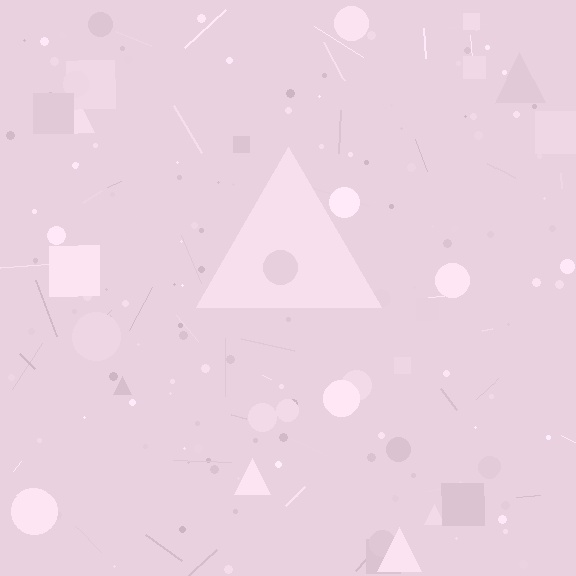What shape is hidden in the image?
A triangle is hidden in the image.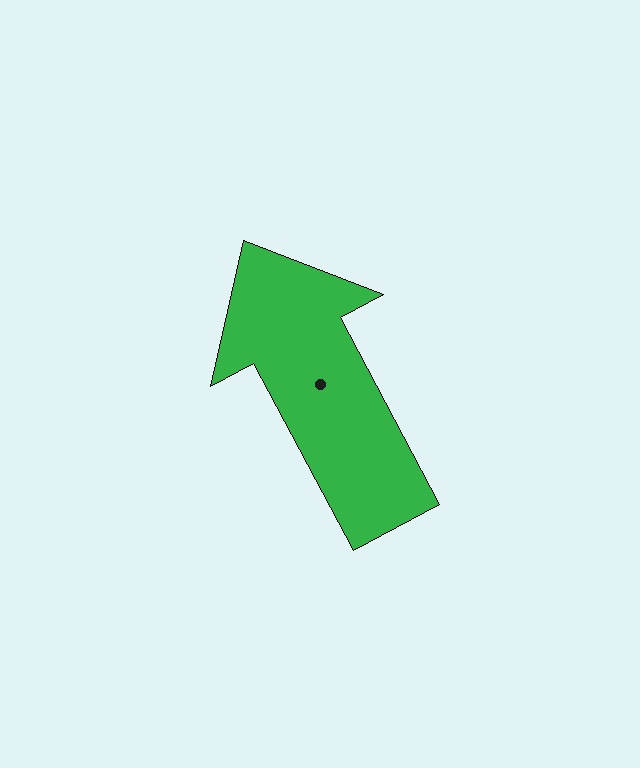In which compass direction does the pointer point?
Northwest.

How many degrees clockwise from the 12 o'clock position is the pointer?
Approximately 332 degrees.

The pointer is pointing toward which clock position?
Roughly 11 o'clock.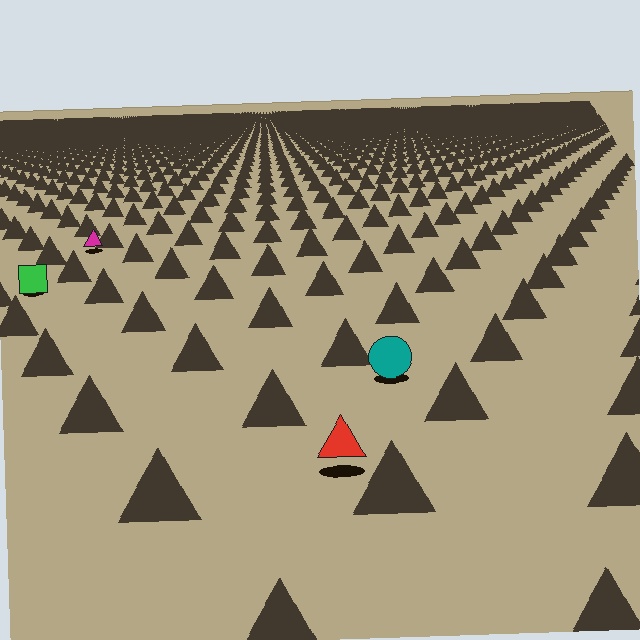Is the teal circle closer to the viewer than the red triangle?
No. The red triangle is closer — you can tell from the texture gradient: the ground texture is coarser near it.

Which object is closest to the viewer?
The red triangle is closest. The texture marks near it are larger and more spread out.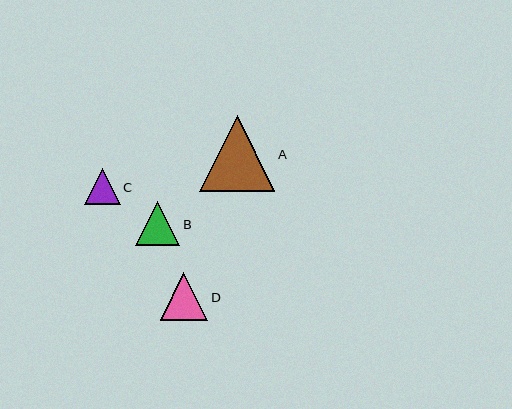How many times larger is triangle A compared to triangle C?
Triangle A is approximately 2.1 times the size of triangle C.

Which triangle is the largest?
Triangle A is the largest with a size of approximately 75 pixels.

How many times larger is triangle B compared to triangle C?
Triangle B is approximately 1.2 times the size of triangle C.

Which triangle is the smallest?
Triangle C is the smallest with a size of approximately 36 pixels.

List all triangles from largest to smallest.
From largest to smallest: A, D, B, C.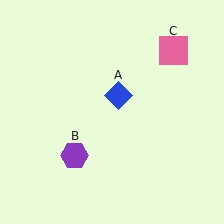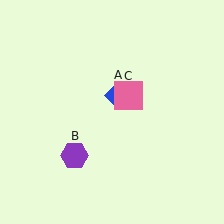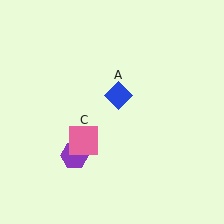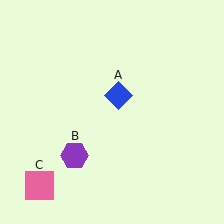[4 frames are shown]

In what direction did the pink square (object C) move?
The pink square (object C) moved down and to the left.